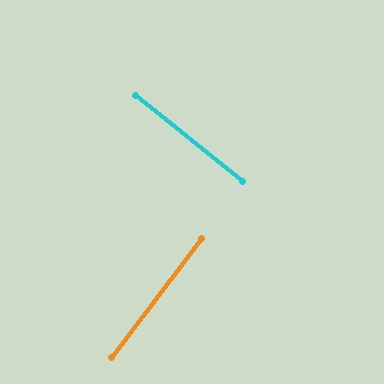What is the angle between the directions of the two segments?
Approximately 88 degrees.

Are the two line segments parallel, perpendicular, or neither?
Perpendicular — they meet at approximately 88°.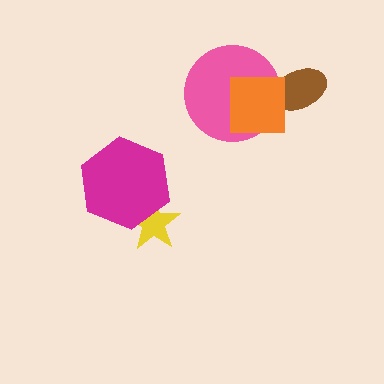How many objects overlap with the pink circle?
2 objects overlap with the pink circle.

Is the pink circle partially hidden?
Yes, it is partially covered by another shape.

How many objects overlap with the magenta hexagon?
1 object overlaps with the magenta hexagon.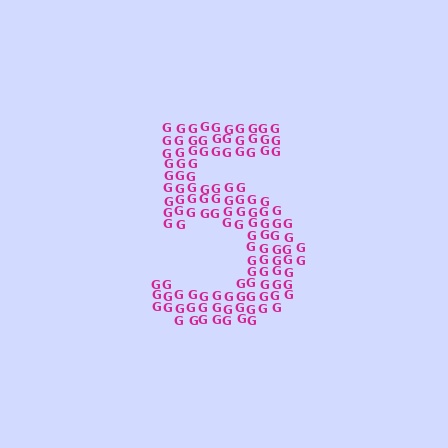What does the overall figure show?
The overall figure shows the digit 5.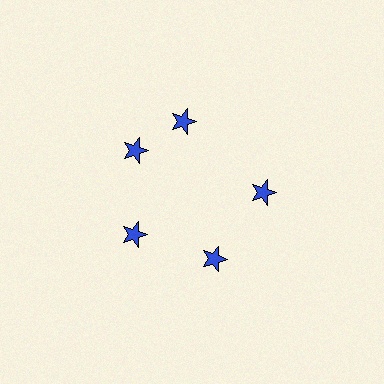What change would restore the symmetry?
The symmetry would be restored by rotating it back into even spacing with its neighbors so that all 5 stars sit at equal angles and equal distance from the center.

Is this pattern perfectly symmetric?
No. The 5 blue stars are arranged in a ring, but one element near the 1 o'clock position is rotated out of alignment along the ring, breaking the 5-fold rotational symmetry.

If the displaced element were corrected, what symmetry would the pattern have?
It would have 5-fold rotational symmetry — the pattern would map onto itself every 72 degrees.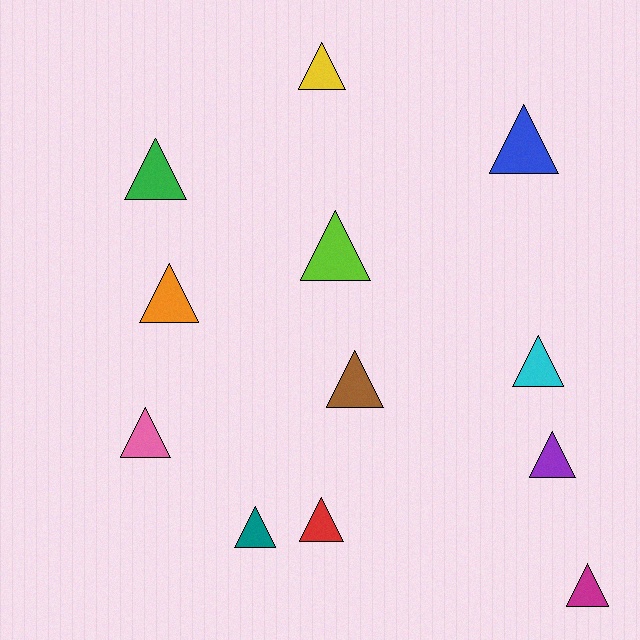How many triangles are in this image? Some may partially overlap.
There are 12 triangles.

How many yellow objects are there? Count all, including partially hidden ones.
There is 1 yellow object.